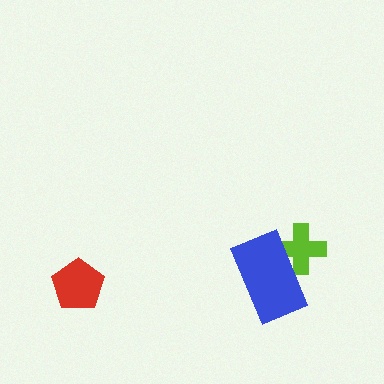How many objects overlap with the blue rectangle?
1 object overlaps with the blue rectangle.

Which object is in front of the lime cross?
The blue rectangle is in front of the lime cross.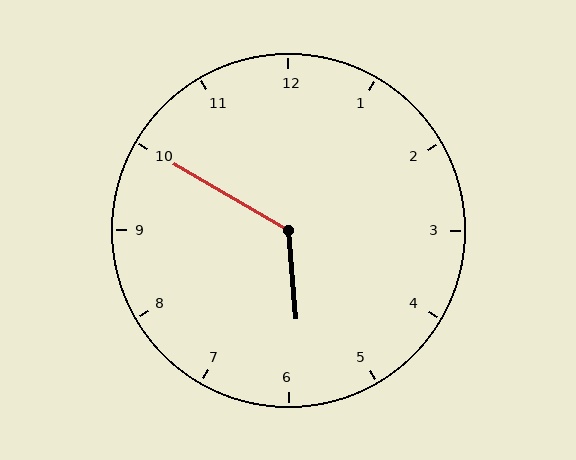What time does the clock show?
5:50.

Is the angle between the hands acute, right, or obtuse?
It is obtuse.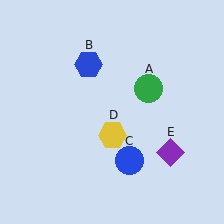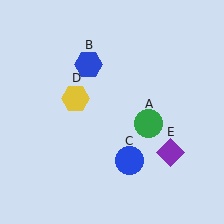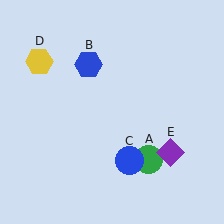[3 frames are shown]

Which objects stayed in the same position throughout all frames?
Blue hexagon (object B) and blue circle (object C) and purple diamond (object E) remained stationary.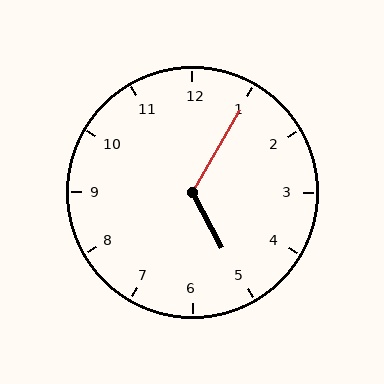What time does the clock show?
5:05.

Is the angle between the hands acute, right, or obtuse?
It is obtuse.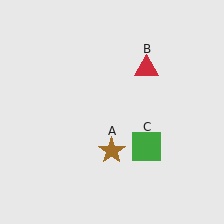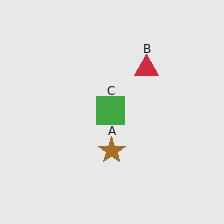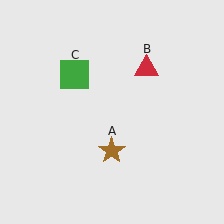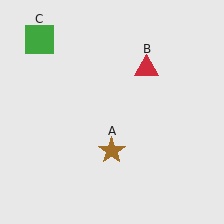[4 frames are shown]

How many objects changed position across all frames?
1 object changed position: green square (object C).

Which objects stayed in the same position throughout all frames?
Brown star (object A) and red triangle (object B) remained stationary.